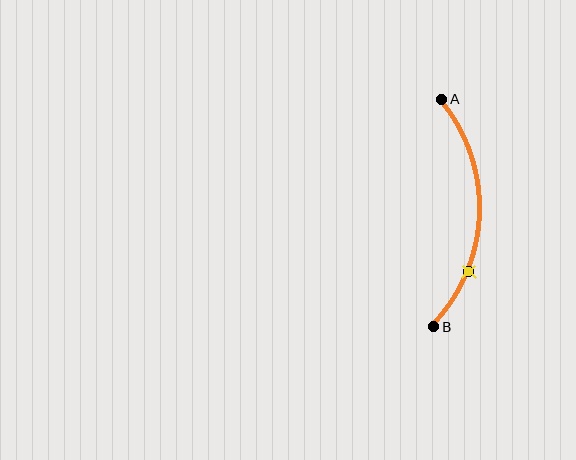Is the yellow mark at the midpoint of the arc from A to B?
No. The yellow mark lies on the arc but is closer to endpoint B. The arc midpoint would be at the point on the curve equidistant along the arc from both A and B.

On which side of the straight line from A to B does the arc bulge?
The arc bulges to the right of the straight line connecting A and B.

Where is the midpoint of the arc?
The arc midpoint is the point on the curve farthest from the straight line joining A and B. It sits to the right of that line.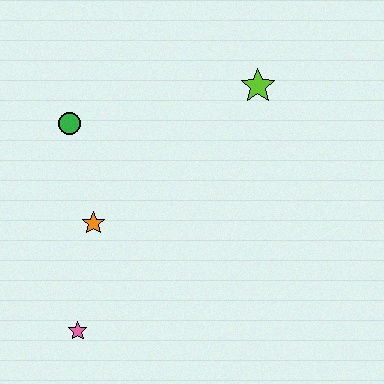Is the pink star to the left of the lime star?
Yes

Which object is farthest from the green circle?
The pink star is farthest from the green circle.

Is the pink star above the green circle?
No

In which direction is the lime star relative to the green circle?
The lime star is to the right of the green circle.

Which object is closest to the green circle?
The orange star is closest to the green circle.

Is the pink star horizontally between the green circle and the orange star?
Yes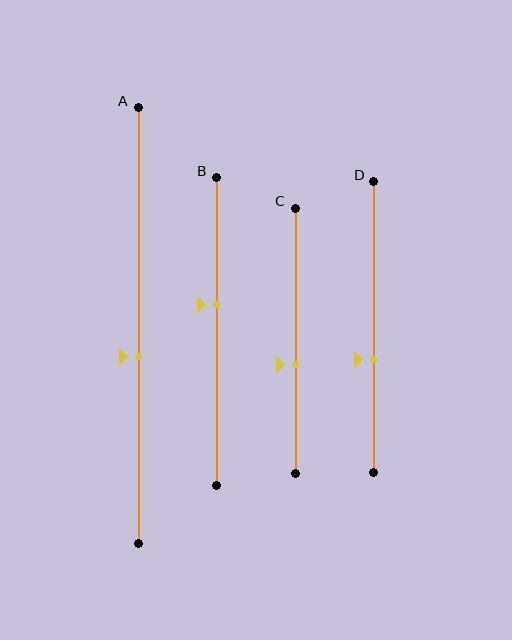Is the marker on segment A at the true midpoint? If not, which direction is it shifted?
No, the marker on segment A is shifted downward by about 7% of the segment length.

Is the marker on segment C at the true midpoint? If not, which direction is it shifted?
No, the marker on segment C is shifted downward by about 9% of the segment length.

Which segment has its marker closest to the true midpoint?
Segment A has its marker closest to the true midpoint.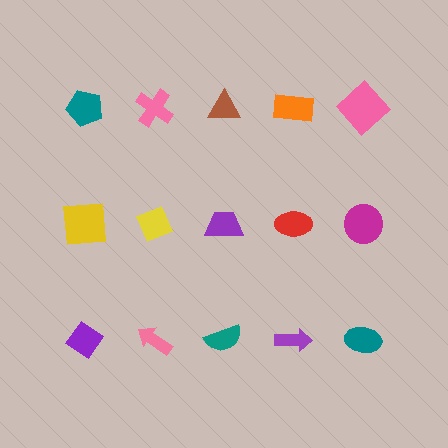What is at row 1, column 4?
An orange rectangle.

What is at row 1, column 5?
A pink diamond.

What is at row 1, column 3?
A brown triangle.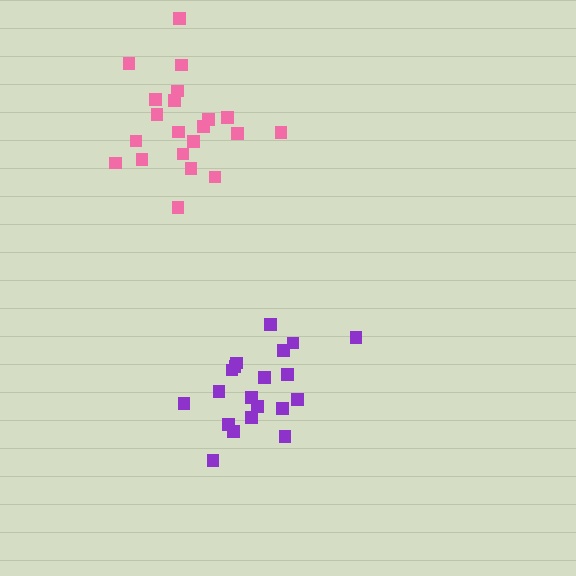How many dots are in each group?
Group 1: 21 dots, Group 2: 20 dots (41 total).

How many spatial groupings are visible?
There are 2 spatial groupings.